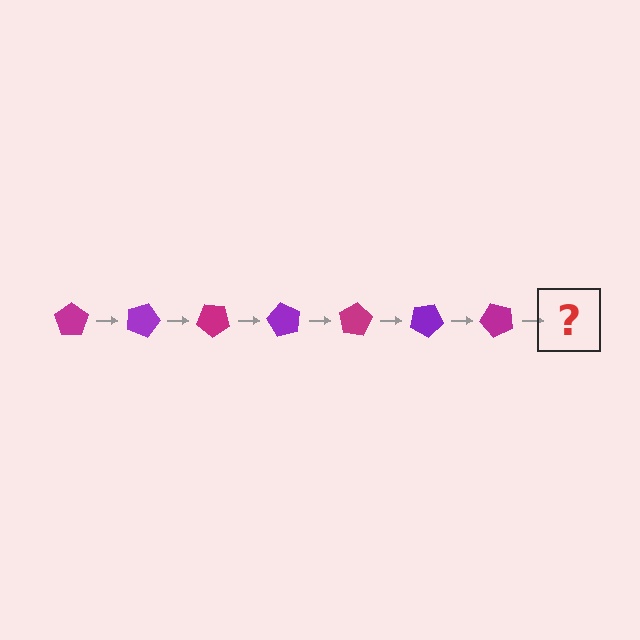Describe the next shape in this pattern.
It should be a purple pentagon, rotated 140 degrees from the start.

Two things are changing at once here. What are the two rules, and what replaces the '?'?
The two rules are that it rotates 20 degrees each step and the color cycles through magenta and purple. The '?' should be a purple pentagon, rotated 140 degrees from the start.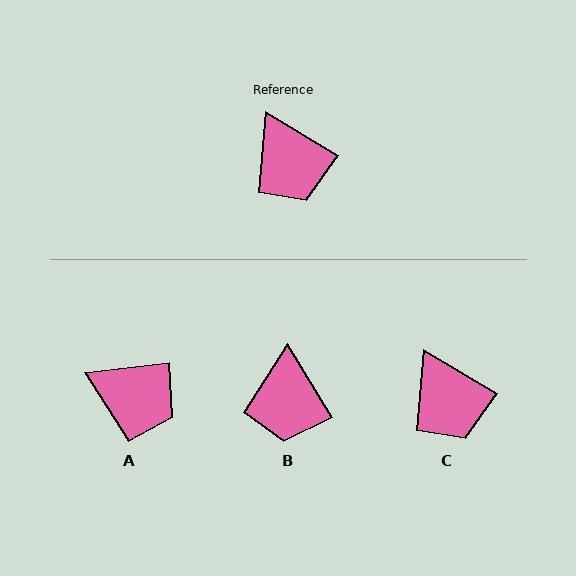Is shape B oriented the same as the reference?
No, it is off by about 27 degrees.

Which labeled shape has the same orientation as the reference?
C.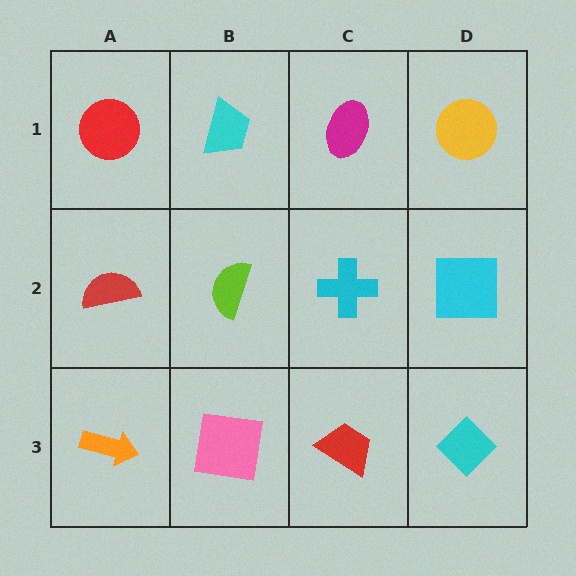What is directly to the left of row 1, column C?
A cyan trapezoid.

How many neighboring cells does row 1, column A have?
2.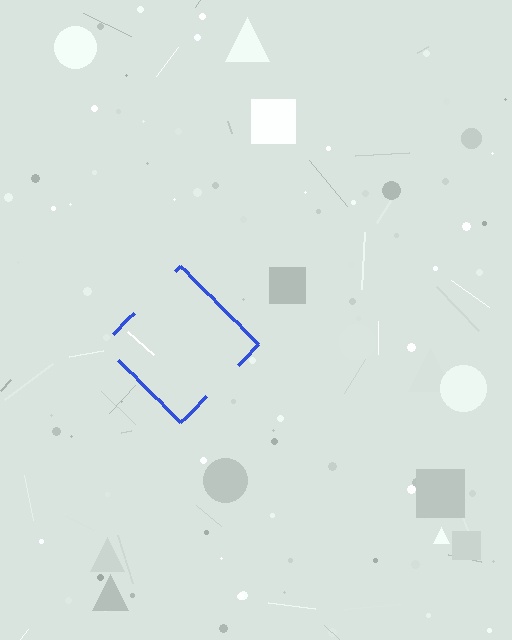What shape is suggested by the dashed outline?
The dashed outline suggests a diamond.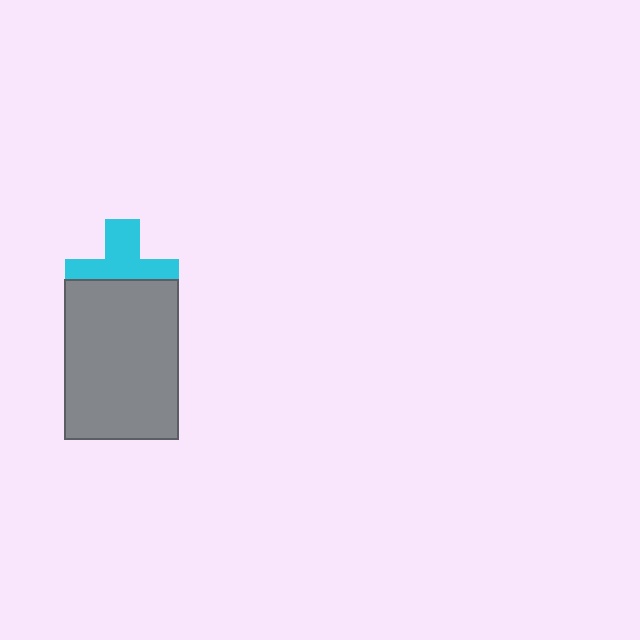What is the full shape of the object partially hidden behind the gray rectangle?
The partially hidden object is a cyan cross.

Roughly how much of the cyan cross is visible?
About half of it is visible (roughly 55%).